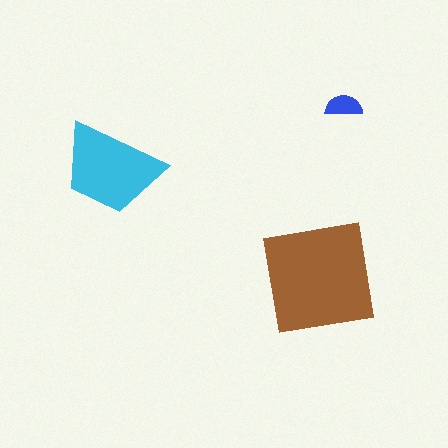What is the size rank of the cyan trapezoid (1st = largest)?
2nd.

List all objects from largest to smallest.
The brown square, the cyan trapezoid, the blue semicircle.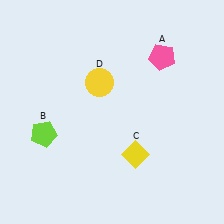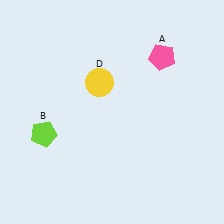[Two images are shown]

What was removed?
The yellow diamond (C) was removed in Image 2.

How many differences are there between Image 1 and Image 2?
There is 1 difference between the two images.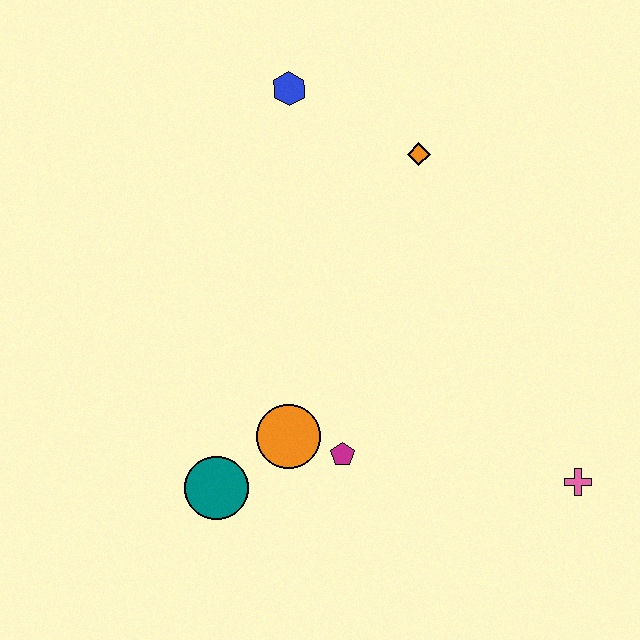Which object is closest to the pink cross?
The magenta pentagon is closest to the pink cross.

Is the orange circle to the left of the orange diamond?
Yes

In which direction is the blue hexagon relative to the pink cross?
The blue hexagon is above the pink cross.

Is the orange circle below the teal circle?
No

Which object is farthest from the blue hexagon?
The pink cross is farthest from the blue hexagon.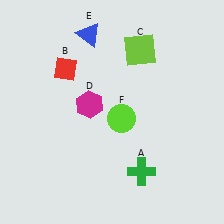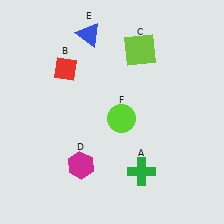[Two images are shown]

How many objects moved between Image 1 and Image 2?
1 object moved between the two images.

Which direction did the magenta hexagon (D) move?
The magenta hexagon (D) moved down.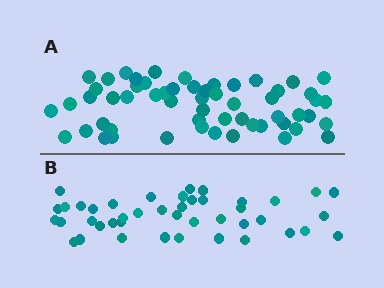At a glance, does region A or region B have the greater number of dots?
Region A (the top region) has more dots.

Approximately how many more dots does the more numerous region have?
Region A has approximately 15 more dots than region B.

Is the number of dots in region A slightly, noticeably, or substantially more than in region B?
Region A has noticeably more, but not dramatically so. The ratio is roughly 1.3 to 1.